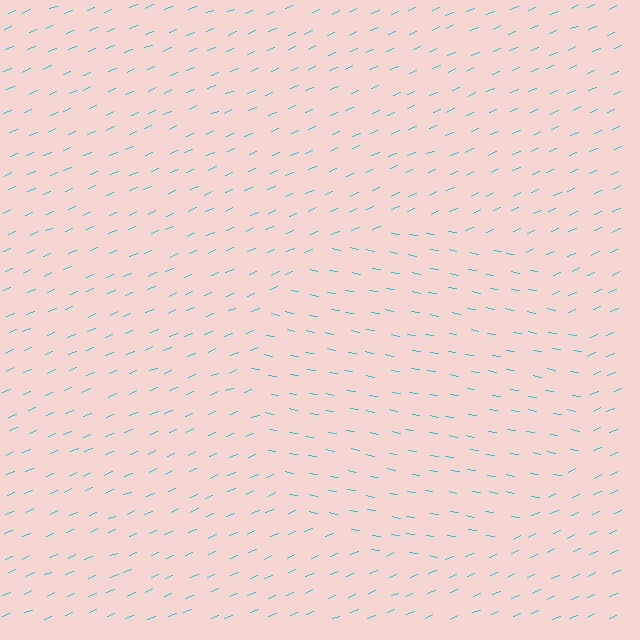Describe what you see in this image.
The image is filled with small cyan line segments. A circle region in the image has lines oriented differently from the surrounding lines, creating a visible texture boundary.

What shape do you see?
I see a circle.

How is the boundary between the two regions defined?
The boundary is defined purely by a change in line orientation (approximately 33 degrees difference). All lines are the same color and thickness.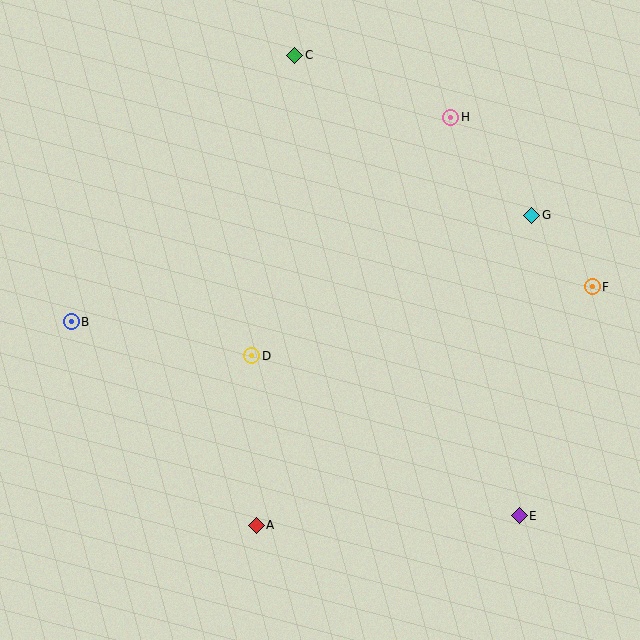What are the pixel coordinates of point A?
Point A is at (256, 525).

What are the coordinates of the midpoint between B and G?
The midpoint between B and G is at (302, 268).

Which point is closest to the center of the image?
Point D at (251, 356) is closest to the center.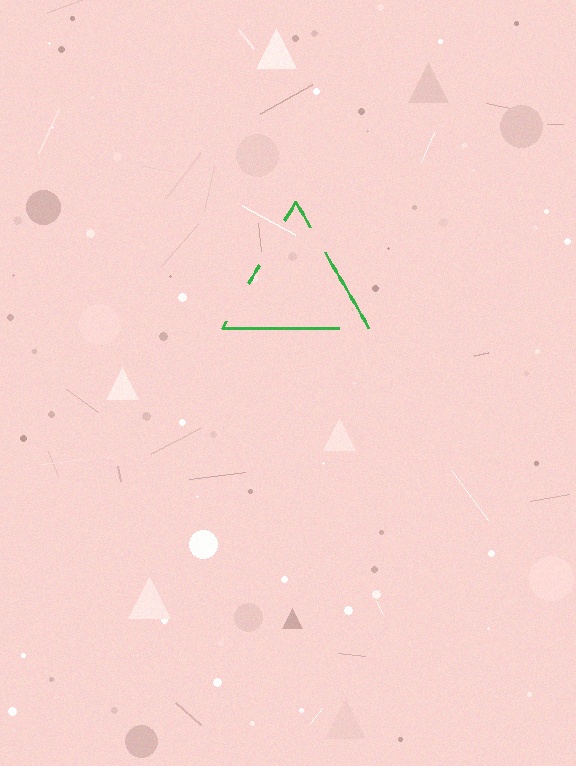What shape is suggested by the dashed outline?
The dashed outline suggests a triangle.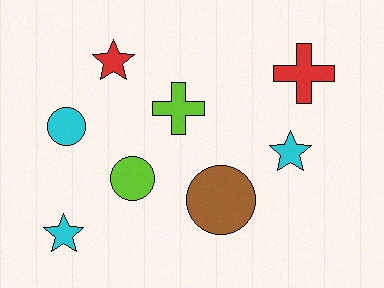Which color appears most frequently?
Cyan, with 3 objects.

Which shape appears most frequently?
Circle, with 3 objects.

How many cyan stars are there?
There are 2 cyan stars.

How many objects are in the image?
There are 8 objects.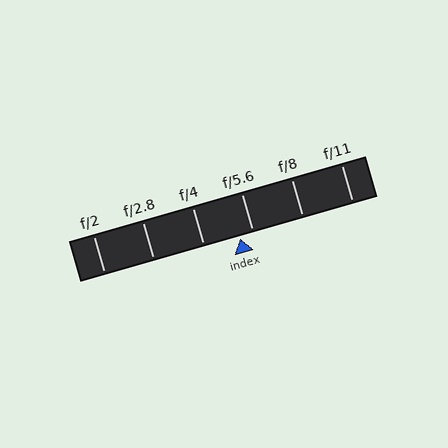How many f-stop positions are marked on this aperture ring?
There are 6 f-stop positions marked.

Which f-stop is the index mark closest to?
The index mark is closest to f/5.6.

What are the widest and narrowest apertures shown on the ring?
The widest aperture shown is f/2 and the narrowest is f/11.